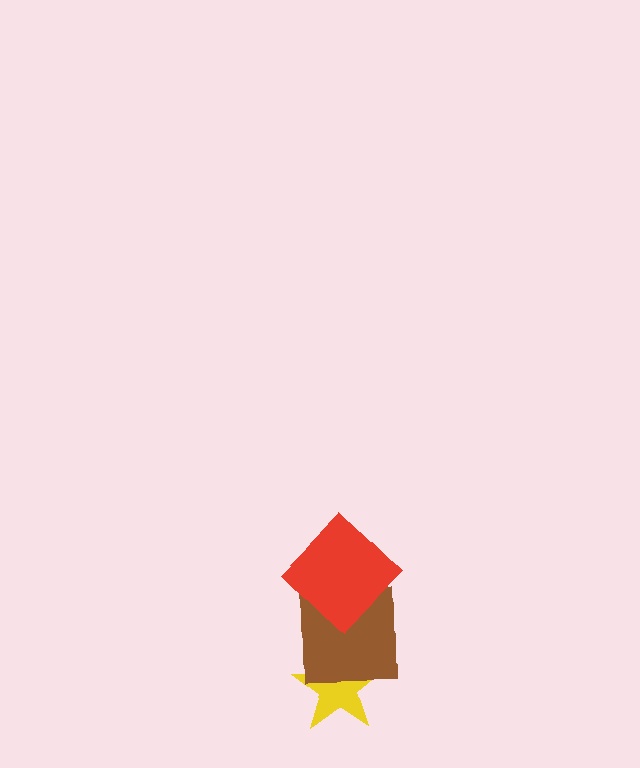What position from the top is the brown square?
The brown square is 2nd from the top.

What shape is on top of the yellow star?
The brown square is on top of the yellow star.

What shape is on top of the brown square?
The red diamond is on top of the brown square.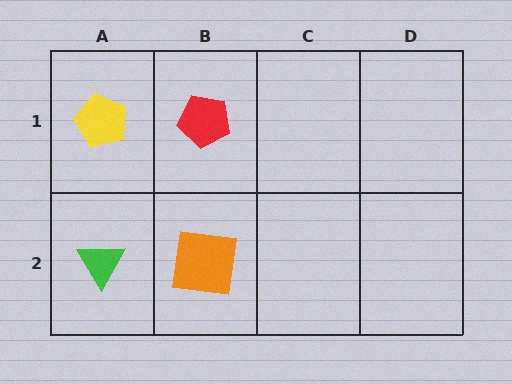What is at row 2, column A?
A green triangle.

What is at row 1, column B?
A red pentagon.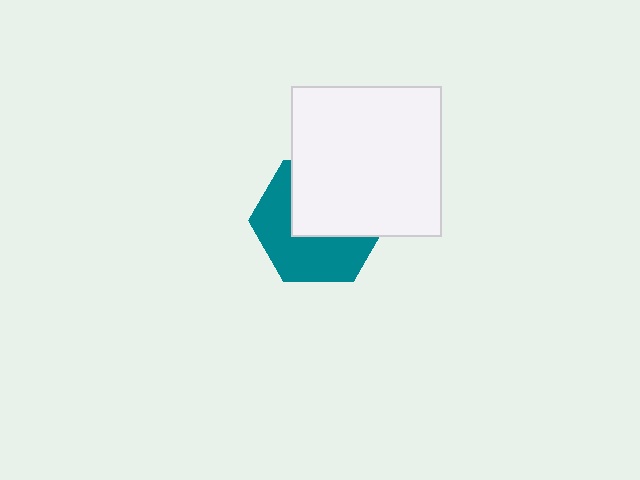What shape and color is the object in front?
The object in front is a white square.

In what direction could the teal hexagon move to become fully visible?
The teal hexagon could move down. That would shift it out from behind the white square entirely.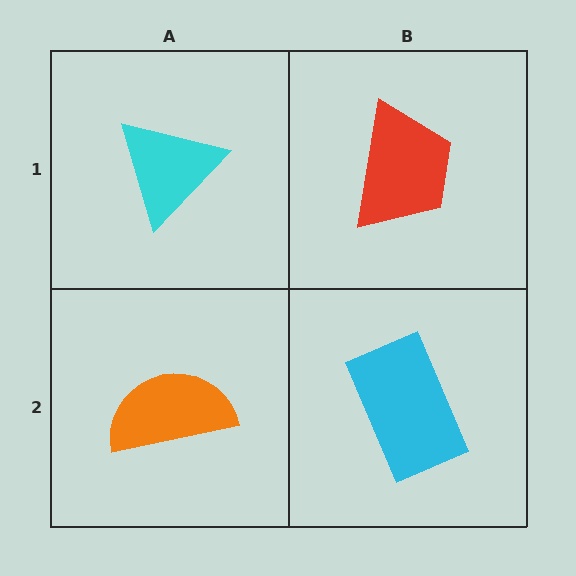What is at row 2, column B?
A cyan rectangle.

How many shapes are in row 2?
2 shapes.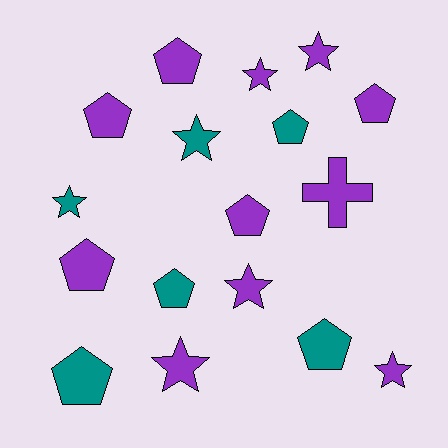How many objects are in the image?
There are 17 objects.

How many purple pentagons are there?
There are 5 purple pentagons.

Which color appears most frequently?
Purple, with 11 objects.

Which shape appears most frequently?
Pentagon, with 9 objects.